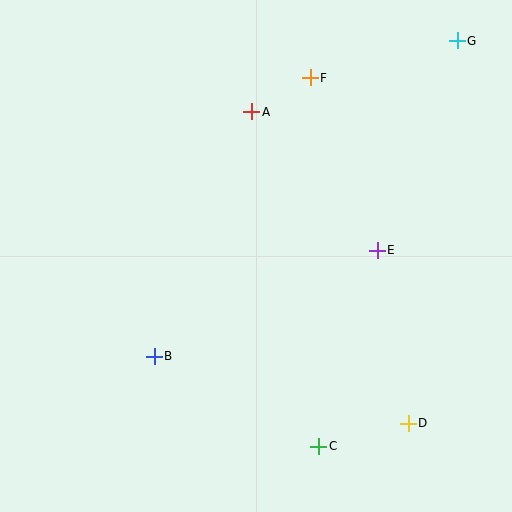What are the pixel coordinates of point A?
Point A is at (252, 112).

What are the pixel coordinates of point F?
Point F is at (310, 78).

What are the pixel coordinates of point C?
Point C is at (319, 446).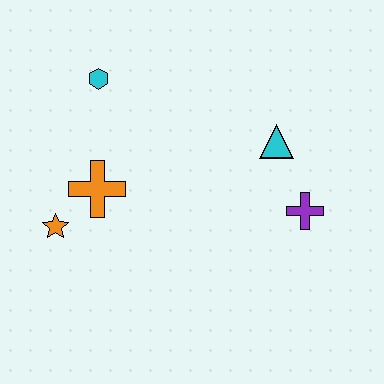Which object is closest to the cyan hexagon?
The orange cross is closest to the cyan hexagon.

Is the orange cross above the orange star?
Yes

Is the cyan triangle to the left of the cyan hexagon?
No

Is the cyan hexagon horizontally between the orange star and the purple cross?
Yes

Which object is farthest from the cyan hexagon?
The purple cross is farthest from the cyan hexagon.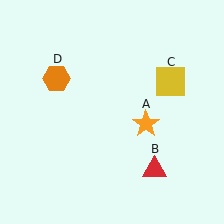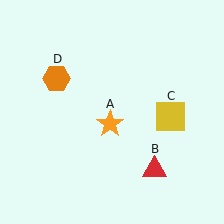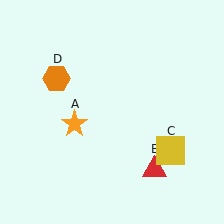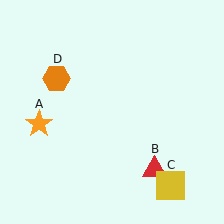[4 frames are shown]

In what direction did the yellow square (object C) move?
The yellow square (object C) moved down.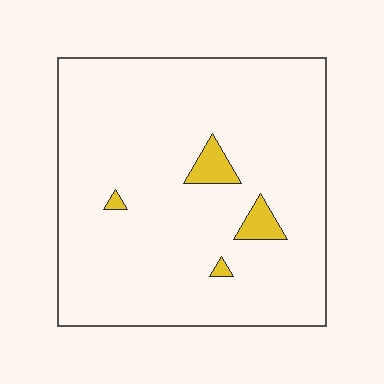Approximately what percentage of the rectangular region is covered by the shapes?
Approximately 5%.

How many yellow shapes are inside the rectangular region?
4.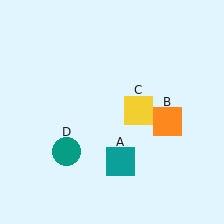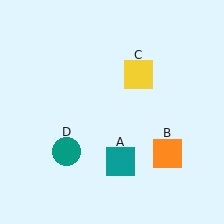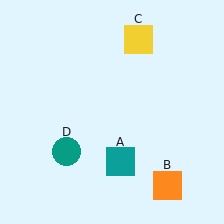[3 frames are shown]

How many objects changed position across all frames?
2 objects changed position: orange square (object B), yellow square (object C).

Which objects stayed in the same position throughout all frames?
Teal square (object A) and teal circle (object D) remained stationary.